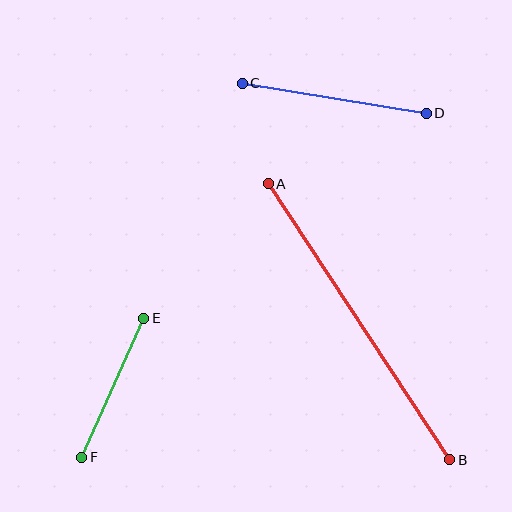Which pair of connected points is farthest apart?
Points A and B are farthest apart.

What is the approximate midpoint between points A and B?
The midpoint is at approximately (359, 322) pixels.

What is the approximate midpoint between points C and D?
The midpoint is at approximately (334, 98) pixels.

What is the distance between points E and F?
The distance is approximately 152 pixels.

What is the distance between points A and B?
The distance is approximately 330 pixels.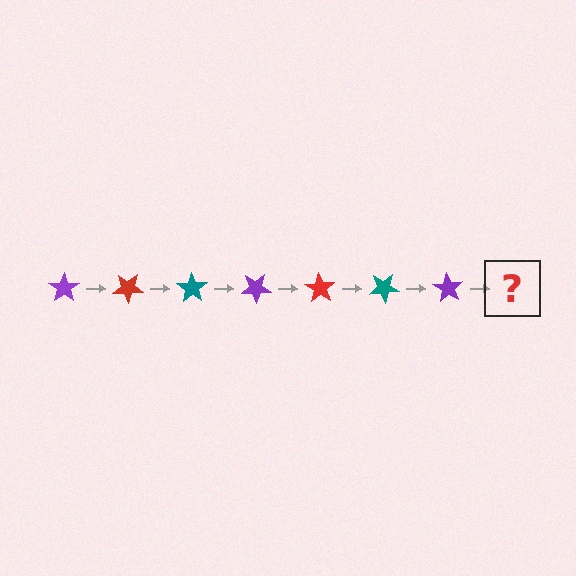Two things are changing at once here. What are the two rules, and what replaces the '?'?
The two rules are that it rotates 35 degrees each step and the color cycles through purple, red, and teal. The '?' should be a red star, rotated 245 degrees from the start.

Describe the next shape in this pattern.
It should be a red star, rotated 245 degrees from the start.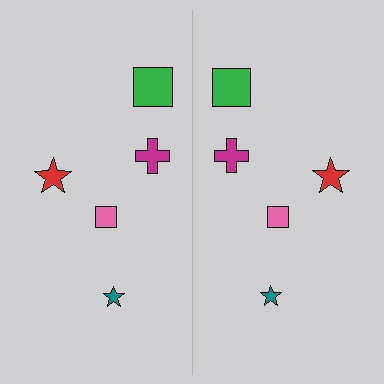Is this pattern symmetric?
Yes, this pattern has bilateral (reflection) symmetry.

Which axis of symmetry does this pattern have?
The pattern has a vertical axis of symmetry running through the center of the image.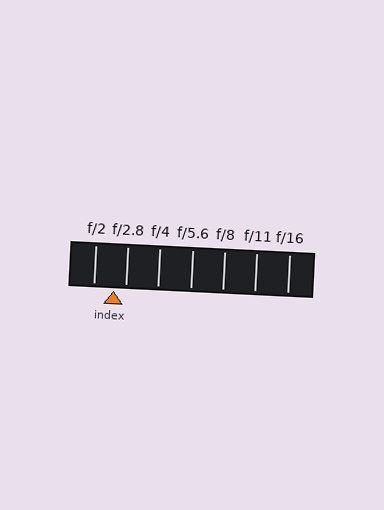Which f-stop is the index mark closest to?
The index mark is closest to f/2.8.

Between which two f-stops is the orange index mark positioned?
The index mark is between f/2 and f/2.8.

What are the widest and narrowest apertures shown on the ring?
The widest aperture shown is f/2 and the narrowest is f/16.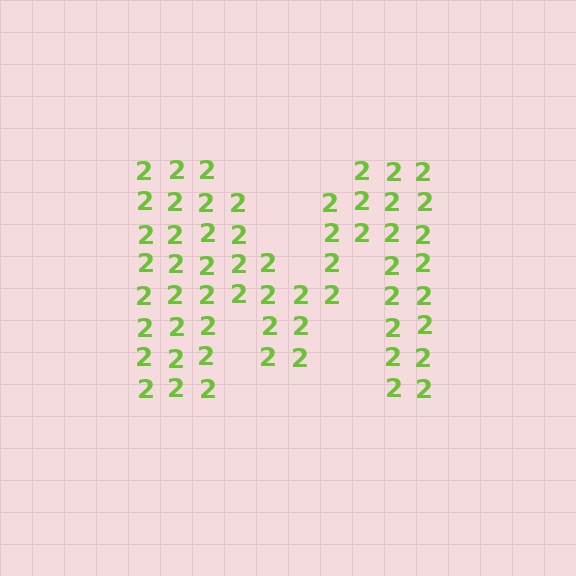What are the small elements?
The small elements are digit 2's.